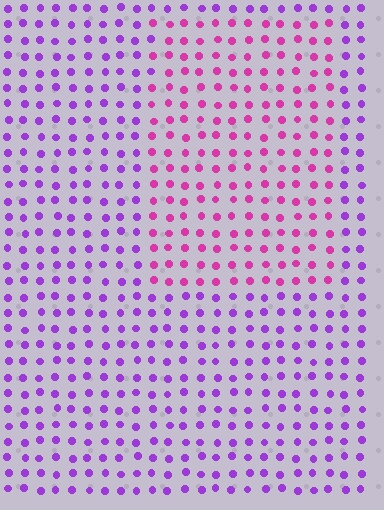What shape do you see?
I see a rectangle.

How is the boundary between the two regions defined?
The boundary is defined purely by a slight shift in hue (about 40 degrees). Spacing, size, and orientation are identical on both sides.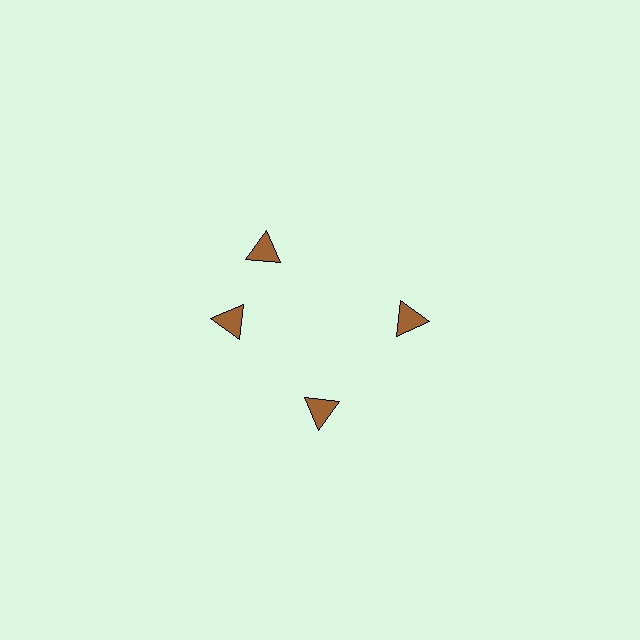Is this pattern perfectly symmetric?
No. The 4 brown triangles are arranged in a ring, but one element near the 12 o'clock position is rotated out of alignment along the ring, breaking the 4-fold rotational symmetry.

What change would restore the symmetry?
The symmetry would be restored by rotating it back into even spacing with its neighbors so that all 4 triangles sit at equal angles and equal distance from the center.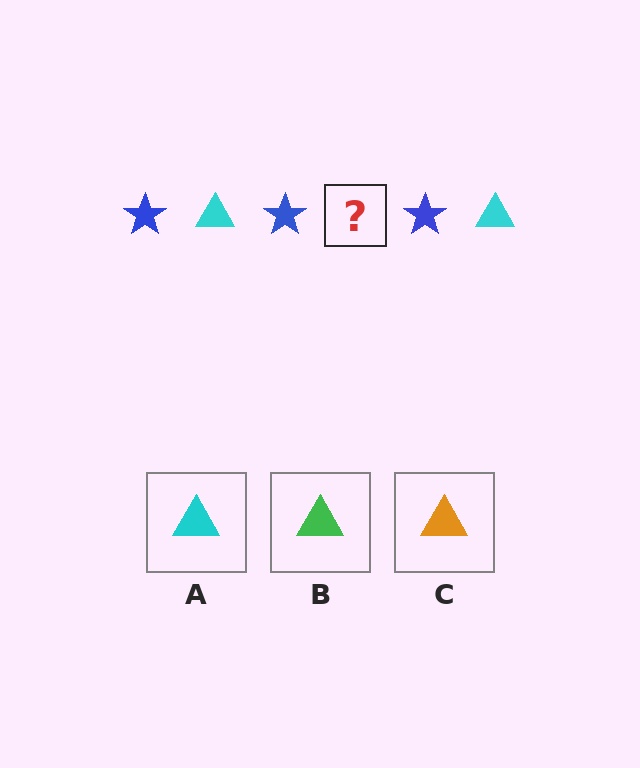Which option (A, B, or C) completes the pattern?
A.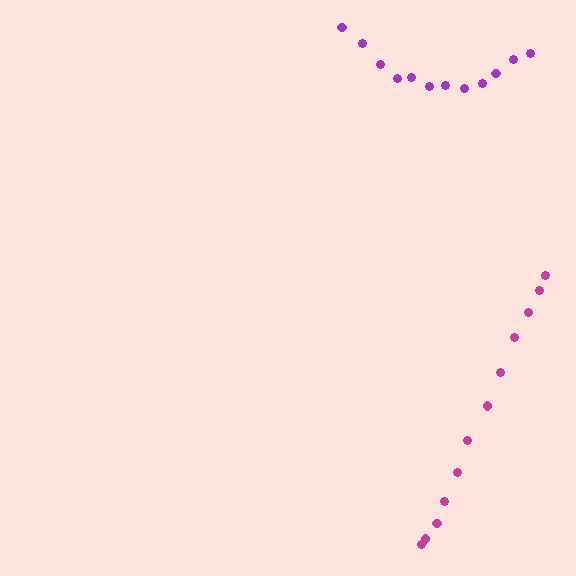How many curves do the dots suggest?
There are 2 distinct paths.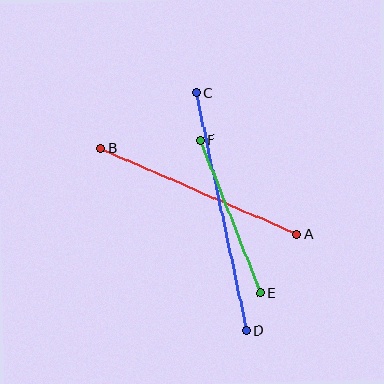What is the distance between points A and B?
The distance is approximately 214 pixels.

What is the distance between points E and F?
The distance is approximately 165 pixels.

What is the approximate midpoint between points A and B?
The midpoint is at approximately (199, 191) pixels.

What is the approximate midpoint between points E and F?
The midpoint is at approximately (230, 217) pixels.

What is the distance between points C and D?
The distance is approximately 243 pixels.